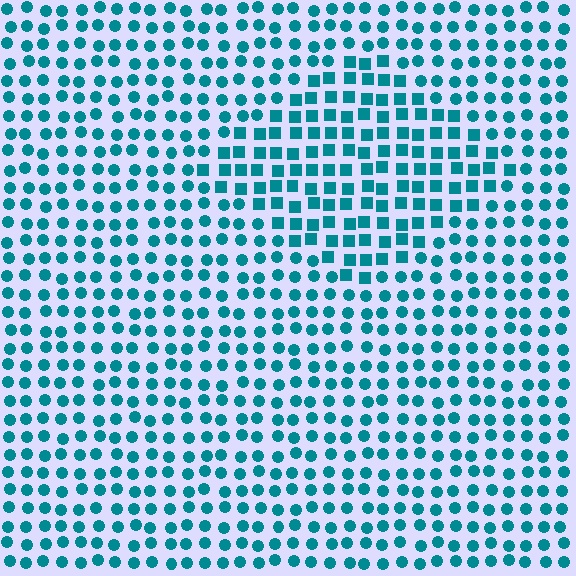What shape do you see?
I see a diamond.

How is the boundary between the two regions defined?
The boundary is defined by a change in element shape: squares inside vs. circles outside. All elements share the same color and spacing.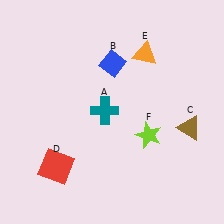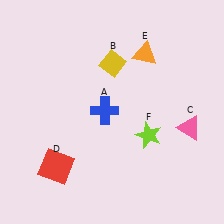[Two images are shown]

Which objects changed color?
A changed from teal to blue. B changed from blue to yellow. C changed from brown to pink.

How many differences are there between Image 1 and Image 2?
There are 3 differences between the two images.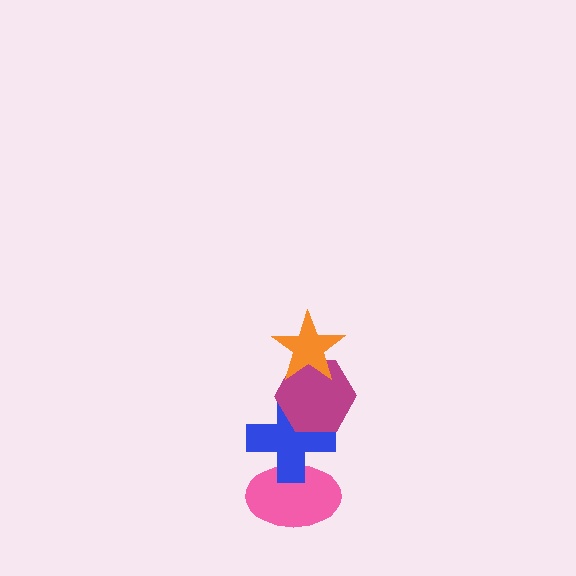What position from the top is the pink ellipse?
The pink ellipse is 4th from the top.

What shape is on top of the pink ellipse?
The blue cross is on top of the pink ellipse.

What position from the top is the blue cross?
The blue cross is 3rd from the top.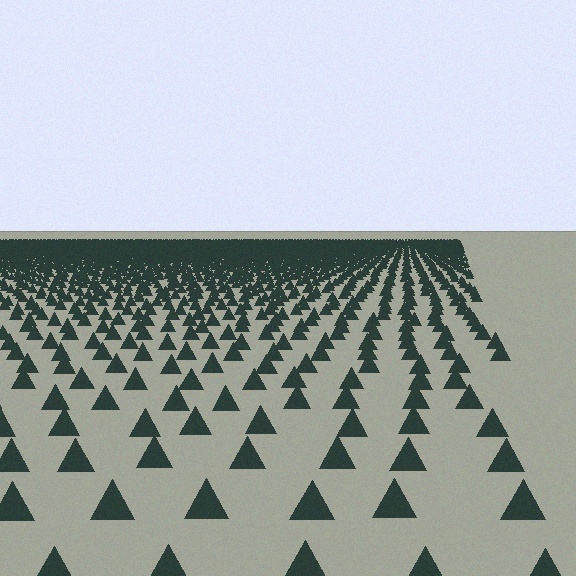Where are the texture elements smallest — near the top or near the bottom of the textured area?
Near the top.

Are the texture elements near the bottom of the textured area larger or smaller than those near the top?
Larger. Near the bottom, elements are closer to the viewer and appear at a bigger on-screen size.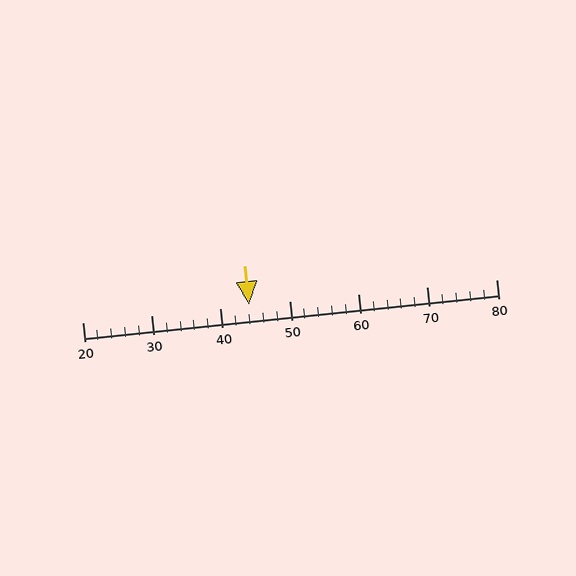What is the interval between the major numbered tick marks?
The major tick marks are spaced 10 units apart.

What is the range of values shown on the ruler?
The ruler shows values from 20 to 80.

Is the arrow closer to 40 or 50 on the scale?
The arrow is closer to 40.